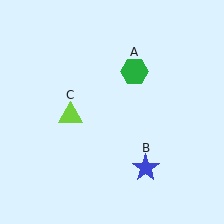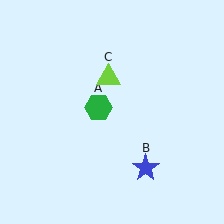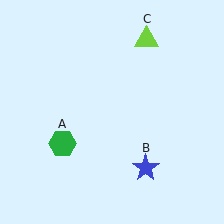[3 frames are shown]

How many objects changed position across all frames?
2 objects changed position: green hexagon (object A), lime triangle (object C).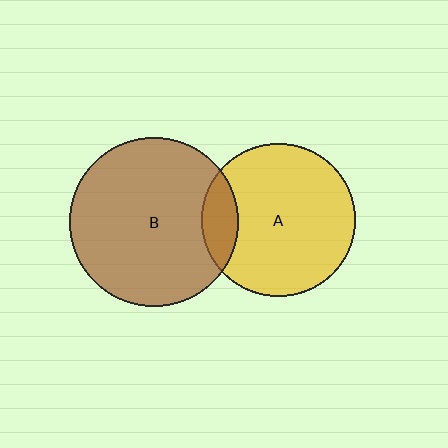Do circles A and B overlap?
Yes.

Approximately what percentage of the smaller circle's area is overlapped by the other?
Approximately 15%.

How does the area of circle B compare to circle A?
Approximately 1.2 times.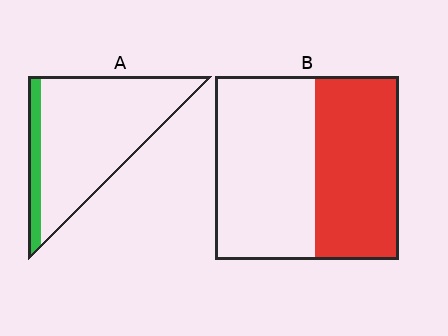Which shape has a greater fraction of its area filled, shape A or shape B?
Shape B.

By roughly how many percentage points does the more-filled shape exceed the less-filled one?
By roughly 30 percentage points (B over A).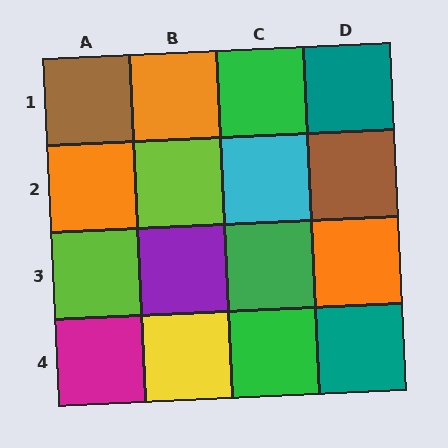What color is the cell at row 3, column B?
Purple.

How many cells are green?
3 cells are green.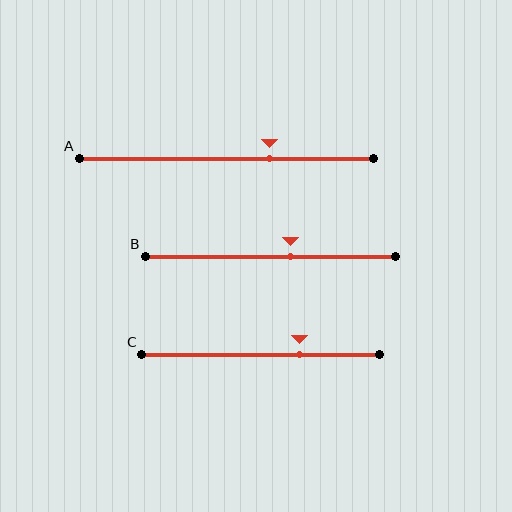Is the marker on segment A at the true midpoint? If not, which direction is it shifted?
No, the marker on segment A is shifted to the right by about 15% of the segment length.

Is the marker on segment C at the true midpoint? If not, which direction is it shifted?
No, the marker on segment C is shifted to the right by about 16% of the segment length.